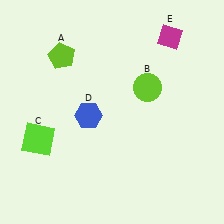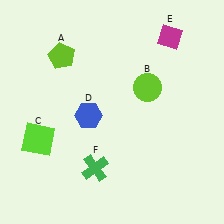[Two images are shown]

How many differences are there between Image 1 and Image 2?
There is 1 difference between the two images.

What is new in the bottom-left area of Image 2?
A green cross (F) was added in the bottom-left area of Image 2.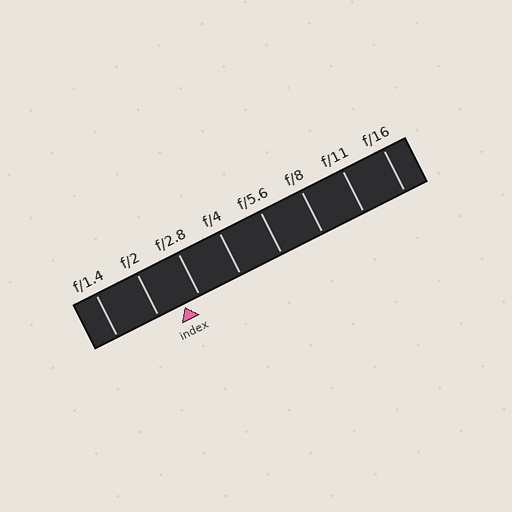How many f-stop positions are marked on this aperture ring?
There are 8 f-stop positions marked.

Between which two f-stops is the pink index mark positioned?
The index mark is between f/2 and f/2.8.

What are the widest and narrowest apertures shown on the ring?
The widest aperture shown is f/1.4 and the narrowest is f/16.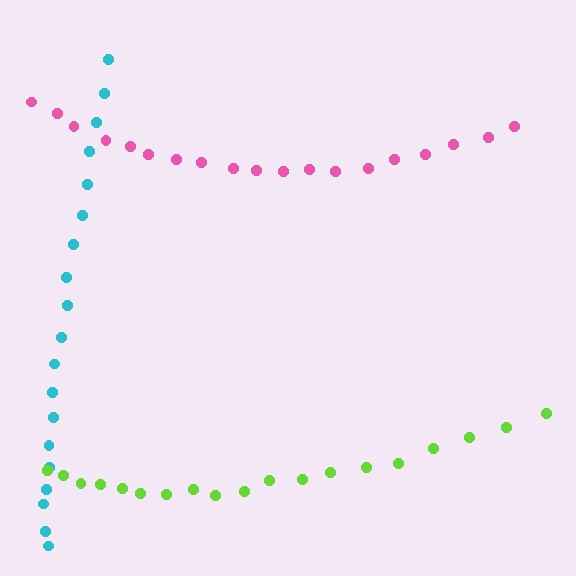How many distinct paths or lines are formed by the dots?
There are 3 distinct paths.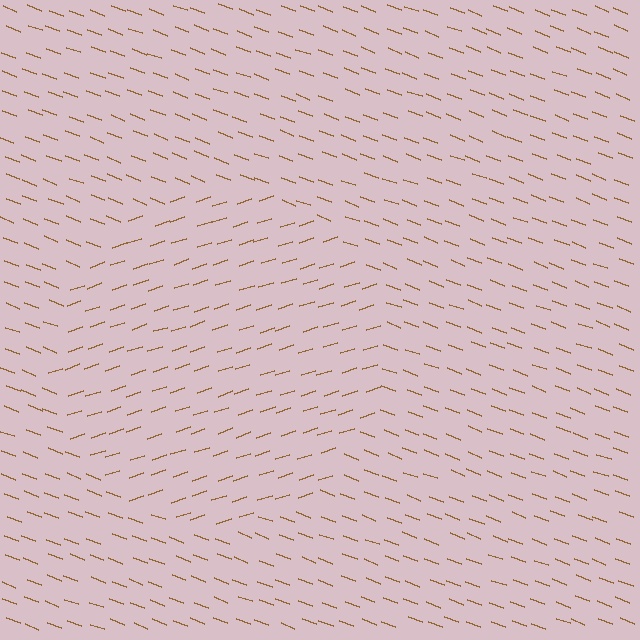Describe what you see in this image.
The image is filled with small brown line segments. A circle region in the image has lines oriented differently from the surrounding lines, creating a visible texture boundary.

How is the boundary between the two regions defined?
The boundary is defined purely by a change in line orientation (approximately 39 degrees difference). All lines are the same color and thickness.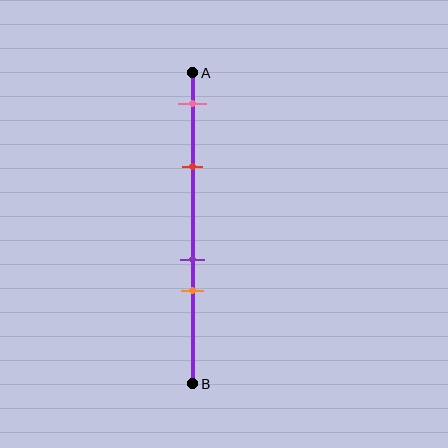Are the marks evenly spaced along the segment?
No, the marks are not evenly spaced.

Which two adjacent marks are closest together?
The purple and orange marks are the closest adjacent pair.